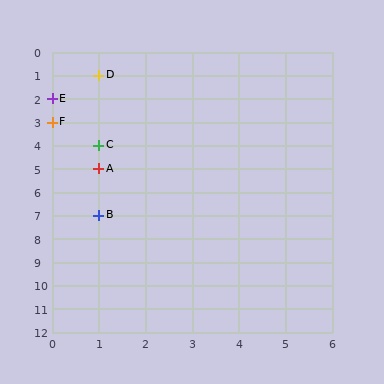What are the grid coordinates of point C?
Point C is at grid coordinates (1, 4).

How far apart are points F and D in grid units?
Points F and D are 1 column and 2 rows apart (about 2.2 grid units diagonally).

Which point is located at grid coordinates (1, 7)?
Point B is at (1, 7).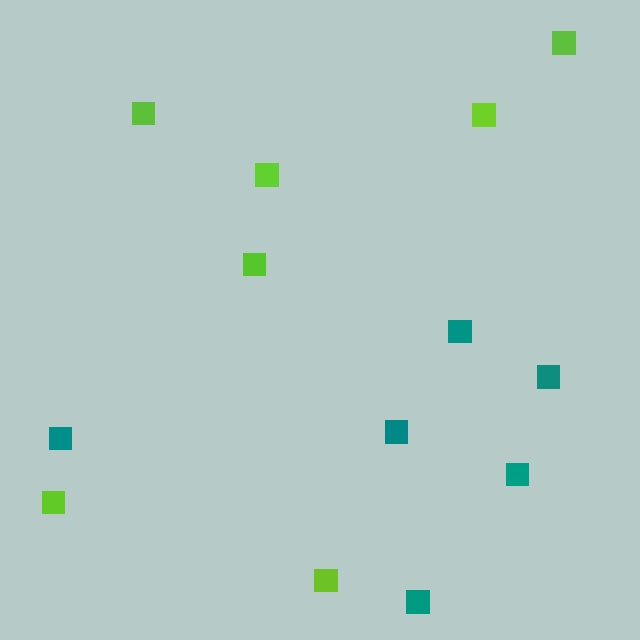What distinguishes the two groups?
There are 2 groups: one group of lime squares (7) and one group of teal squares (6).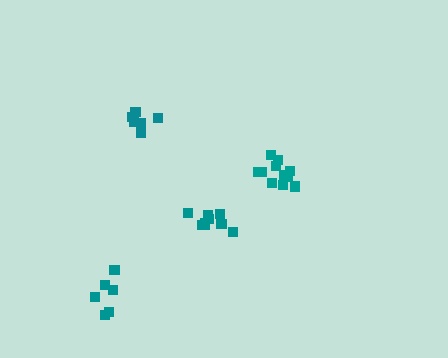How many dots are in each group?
Group 1: 9 dots, Group 2: 6 dots, Group 3: 6 dots, Group 4: 11 dots (32 total).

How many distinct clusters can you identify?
There are 4 distinct clusters.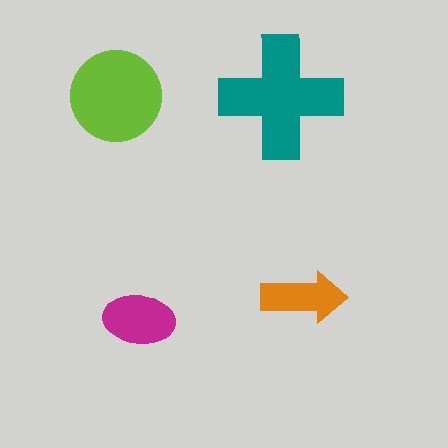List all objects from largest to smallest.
The teal cross, the lime circle, the magenta ellipse, the orange arrow.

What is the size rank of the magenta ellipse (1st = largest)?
3rd.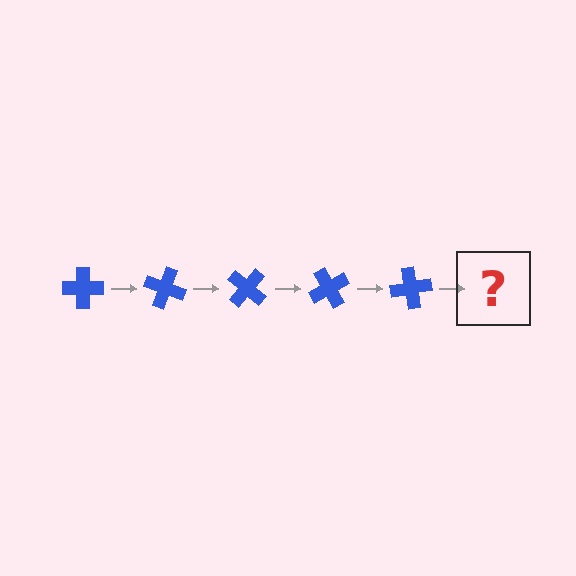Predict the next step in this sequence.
The next step is a blue cross rotated 100 degrees.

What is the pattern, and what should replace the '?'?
The pattern is that the cross rotates 20 degrees each step. The '?' should be a blue cross rotated 100 degrees.